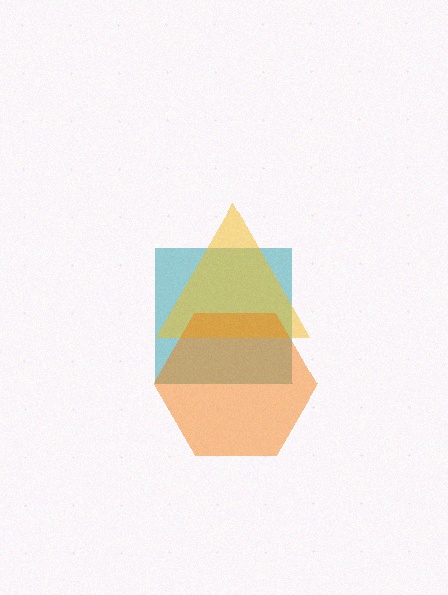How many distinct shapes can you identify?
There are 3 distinct shapes: a teal square, a yellow triangle, an orange hexagon.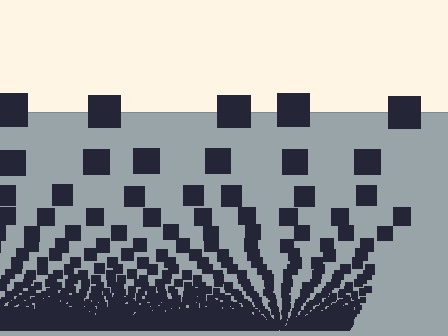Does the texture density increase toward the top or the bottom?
Density increases toward the bottom.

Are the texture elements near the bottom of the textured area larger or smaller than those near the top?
Smaller. The gradient is inverted — elements near the bottom are smaller and denser.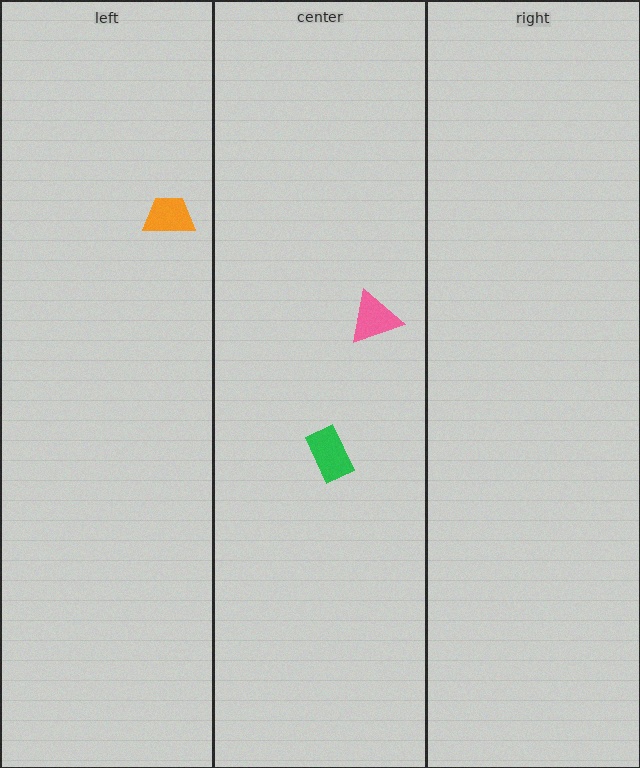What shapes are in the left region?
The orange trapezoid.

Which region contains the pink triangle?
The center region.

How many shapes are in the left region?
1.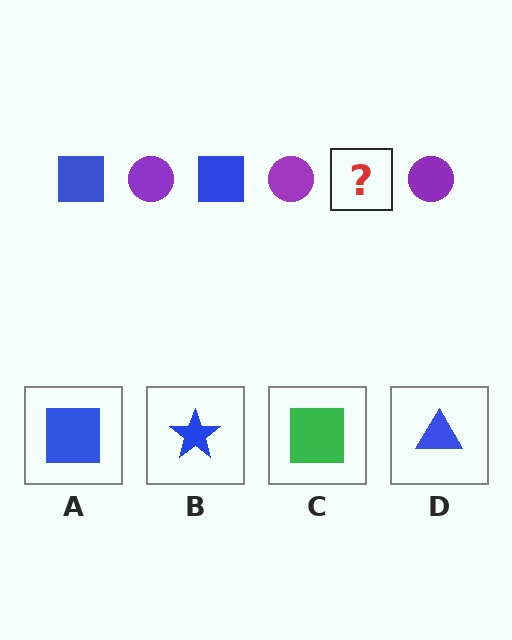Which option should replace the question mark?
Option A.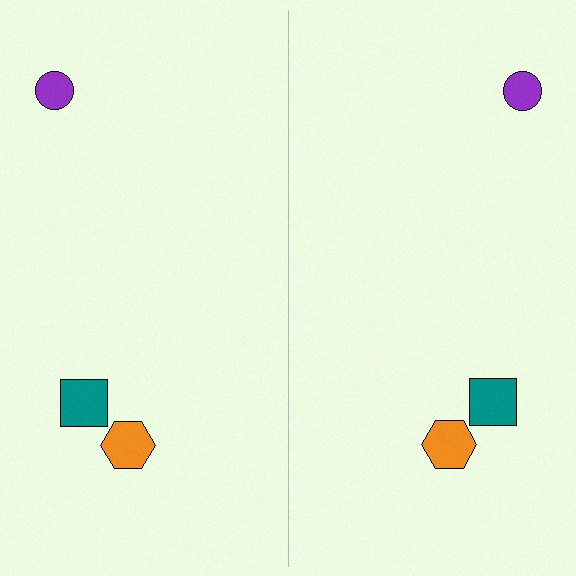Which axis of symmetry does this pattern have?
The pattern has a vertical axis of symmetry running through the center of the image.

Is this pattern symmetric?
Yes, this pattern has bilateral (reflection) symmetry.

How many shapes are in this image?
There are 6 shapes in this image.